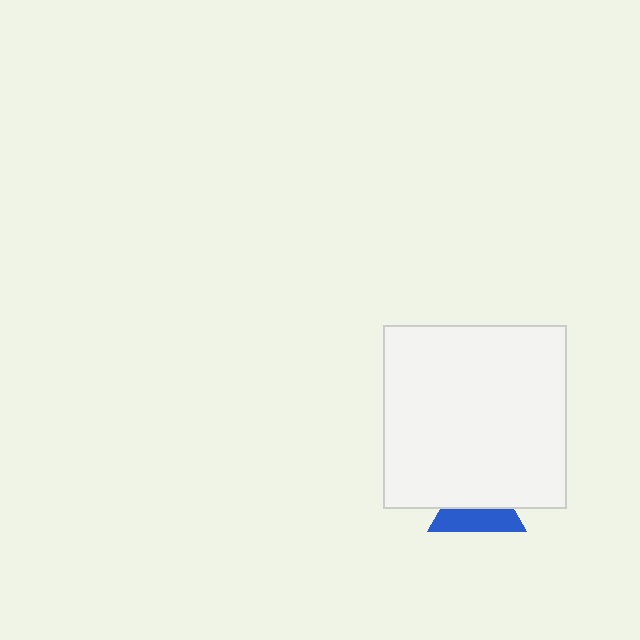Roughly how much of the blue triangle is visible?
A small part of it is visible (roughly 44%).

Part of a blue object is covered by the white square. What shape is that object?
It is a triangle.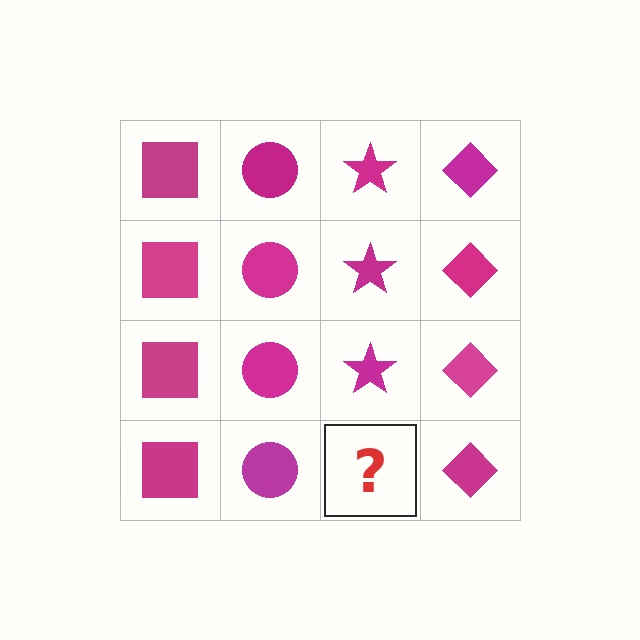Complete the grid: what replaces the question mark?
The question mark should be replaced with a magenta star.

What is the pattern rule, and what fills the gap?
The rule is that each column has a consistent shape. The gap should be filled with a magenta star.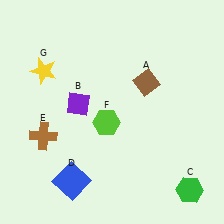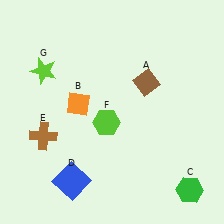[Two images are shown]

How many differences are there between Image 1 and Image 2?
There are 2 differences between the two images.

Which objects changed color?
B changed from purple to orange. G changed from yellow to lime.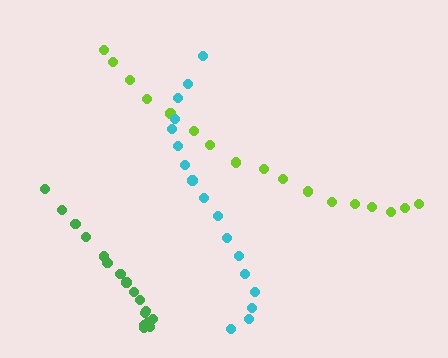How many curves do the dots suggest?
There are 3 distinct paths.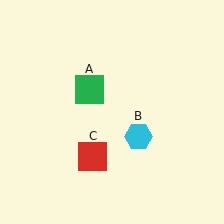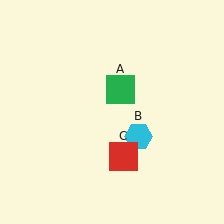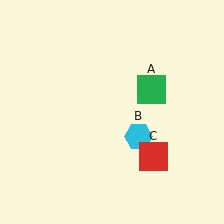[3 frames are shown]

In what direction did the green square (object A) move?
The green square (object A) moved right.